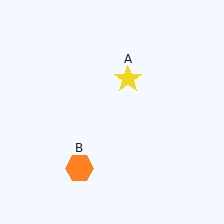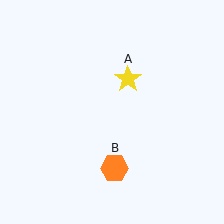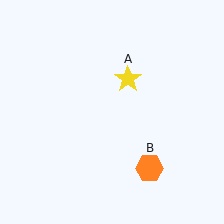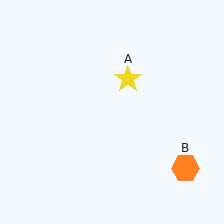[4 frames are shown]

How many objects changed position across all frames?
1 object changed position: orange hexagon (object B).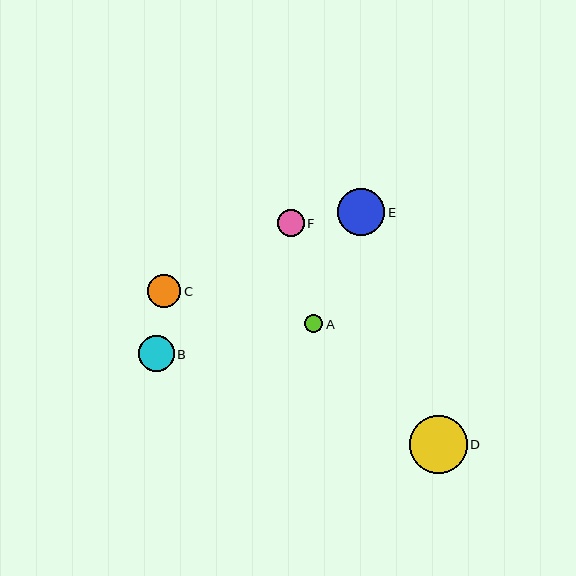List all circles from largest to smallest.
From largest to smallest: D, E, B, C, F, A.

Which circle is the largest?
Circle D is the largest with a size of approximately 58 pixels.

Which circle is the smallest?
Circle A is the smallest with a size of approximately 18 pixels.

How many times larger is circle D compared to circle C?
Circle D is approximately 1.7 times the size of circle C.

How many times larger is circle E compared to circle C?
Circle E is approximately 1.4 times the size of circle C.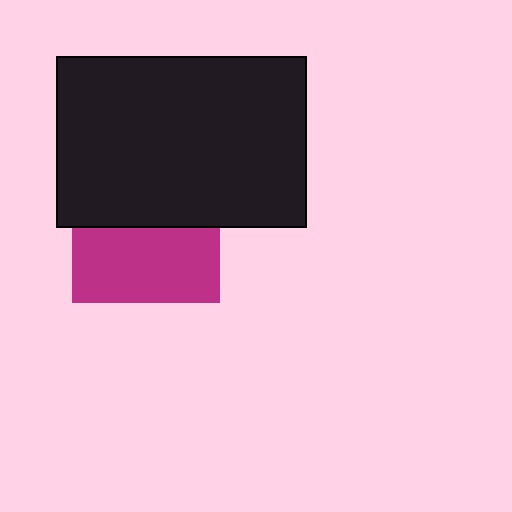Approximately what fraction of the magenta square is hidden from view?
Roughly 49% of the magenta square is hidden behind the black rectangle.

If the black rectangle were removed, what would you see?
You would see the complete magenta square.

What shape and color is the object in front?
The object in front is a black rectangle.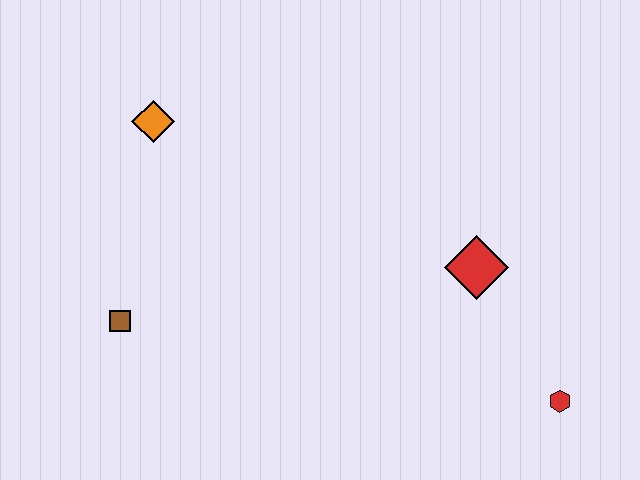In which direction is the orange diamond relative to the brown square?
The orange diamond is above the brown square.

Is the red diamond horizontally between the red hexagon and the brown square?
Yes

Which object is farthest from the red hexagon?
The orange diamond is farthest from the red hexagon.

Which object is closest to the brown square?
The orange diamond is closest to the brown square.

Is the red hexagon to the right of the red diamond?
Yes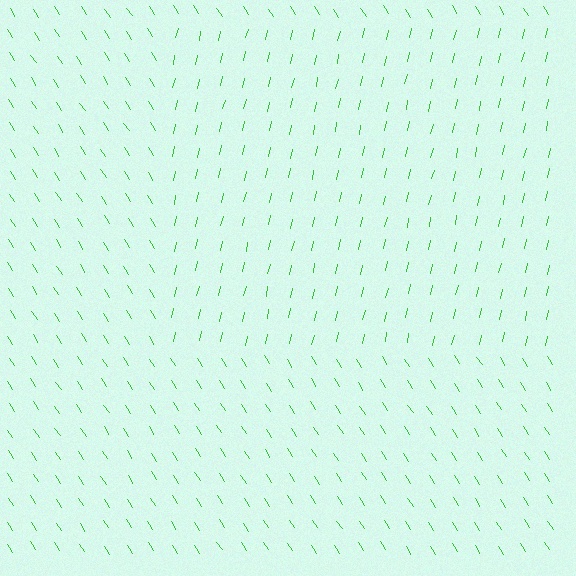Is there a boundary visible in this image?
Yes, there is a texture boundary formed by a change in line orientation.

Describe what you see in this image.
The image is filled with small green line segments. A rectangle region in the image has lines oriented differently from the surrounding lines, creating a visible texture boundary.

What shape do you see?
I see a rectangle.